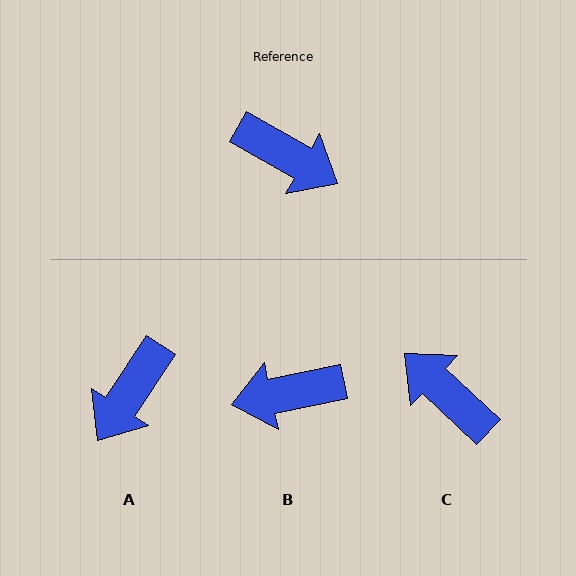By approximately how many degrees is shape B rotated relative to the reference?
Approximately 139 degrees clockwise.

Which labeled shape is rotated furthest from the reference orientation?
C, about 166 degrees away.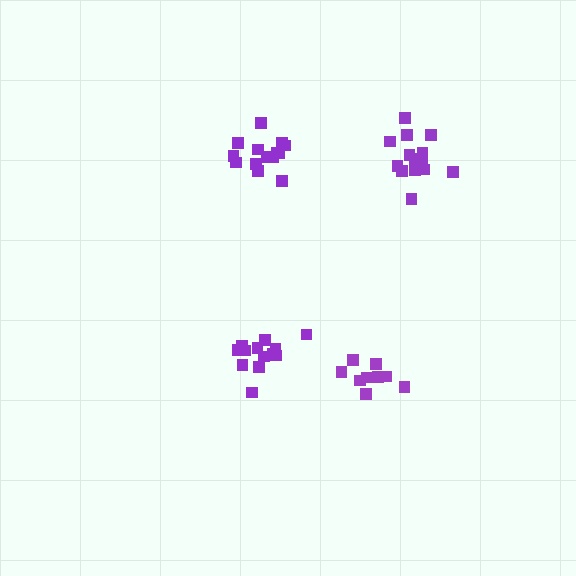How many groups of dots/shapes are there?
There are 4 groups.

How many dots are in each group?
Group 1: 9 dots, Group 2: 14 dots, Group 3: 13 dots, Group 4: 14 dots (50 total).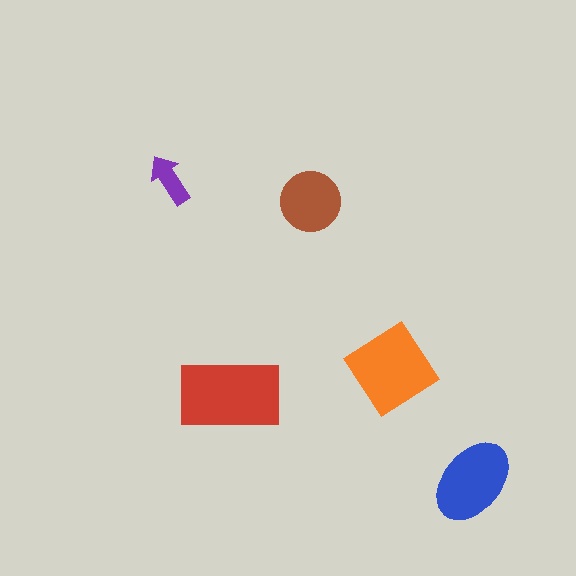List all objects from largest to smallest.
The red rectangle, the orange diamond, the blue ellipse, the brown circle, the purple arrow.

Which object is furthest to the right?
The blue ellipse is rightmost.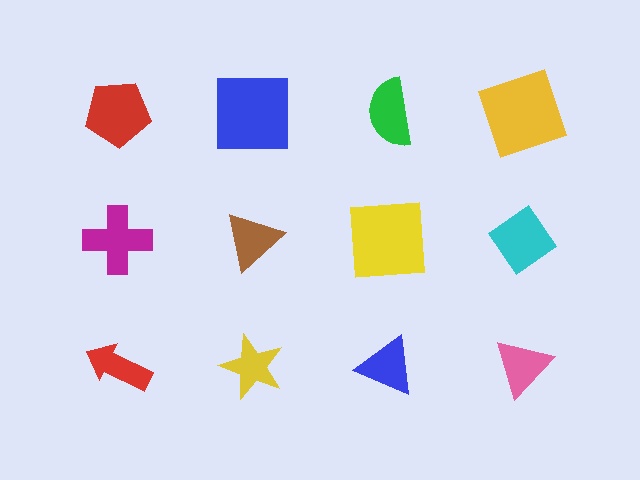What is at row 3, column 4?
A pink triangle.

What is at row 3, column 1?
A red arrow.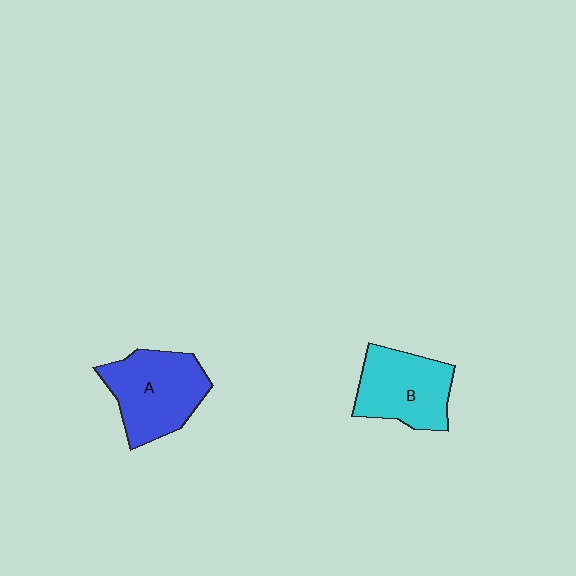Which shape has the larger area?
Shape A (blue).